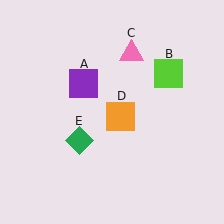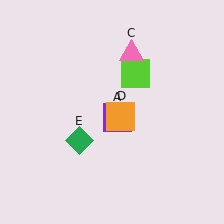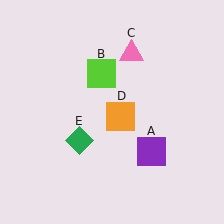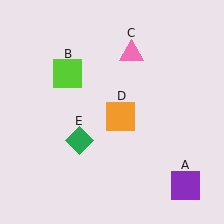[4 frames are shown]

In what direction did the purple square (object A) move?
The purple square (object A) moved down and to the right.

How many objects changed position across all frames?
2 objects changed position: purple square (object A), lime square (object B).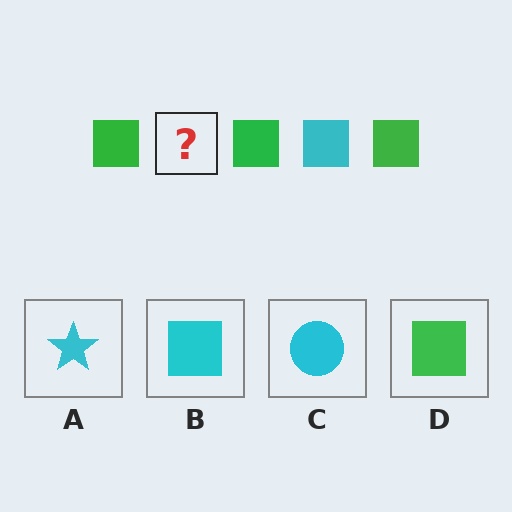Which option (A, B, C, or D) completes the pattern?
B.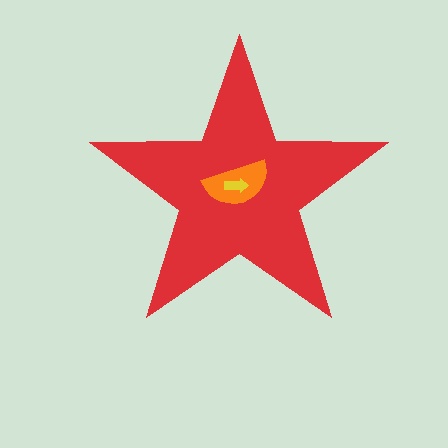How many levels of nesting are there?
3.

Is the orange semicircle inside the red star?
Yes.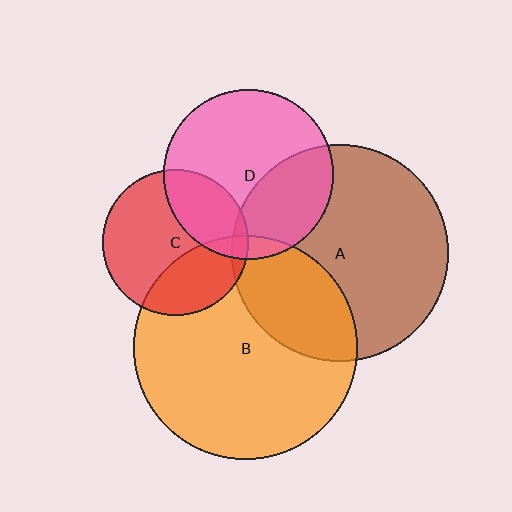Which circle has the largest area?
Circle B (orange).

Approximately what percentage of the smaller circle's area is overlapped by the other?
Approximately 5%.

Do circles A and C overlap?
Yes.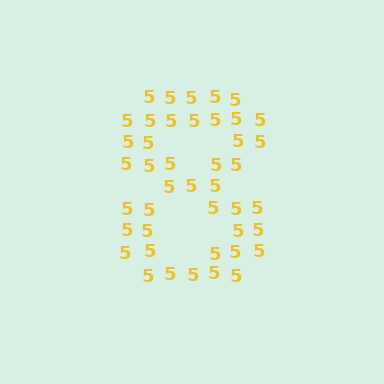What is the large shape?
The large shape is the digit 8.